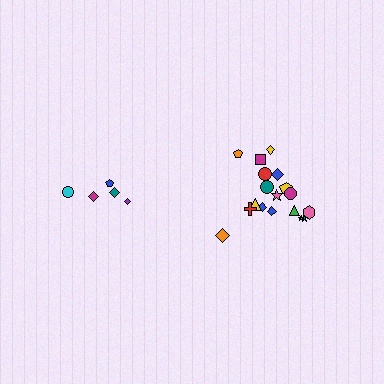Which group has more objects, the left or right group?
The right group.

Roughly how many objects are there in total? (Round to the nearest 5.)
Roughly 25 objects in total.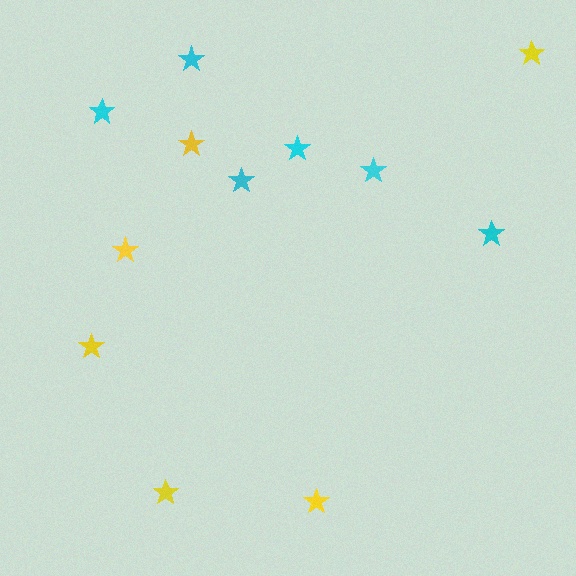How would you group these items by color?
There are 2 groups: one group of yellow stars (6) and one group of cyan stars (6).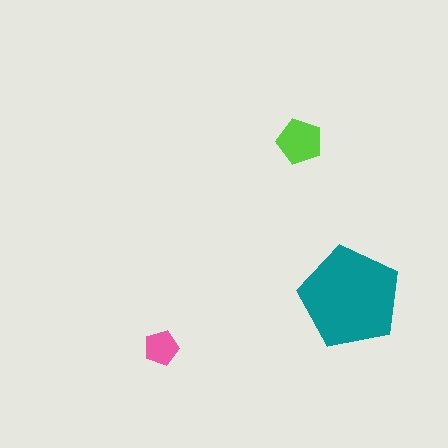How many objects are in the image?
There are 3 objects in the image.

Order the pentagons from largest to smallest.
the teal one, the lime one, the pink one.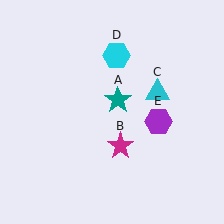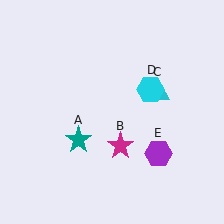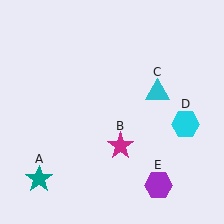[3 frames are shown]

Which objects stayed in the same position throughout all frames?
Magenta star (object B) and cyan triangle (object C) remained stationary.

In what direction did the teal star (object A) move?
The teal star (object A) moved down and to the left.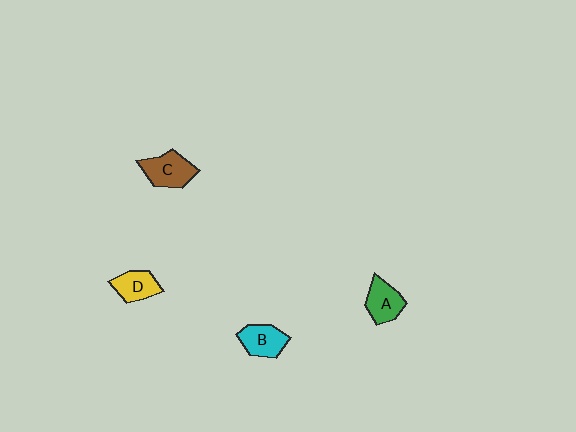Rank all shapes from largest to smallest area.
From largest to smallest: C (brown), B (cyan), A (green), D (yellow).